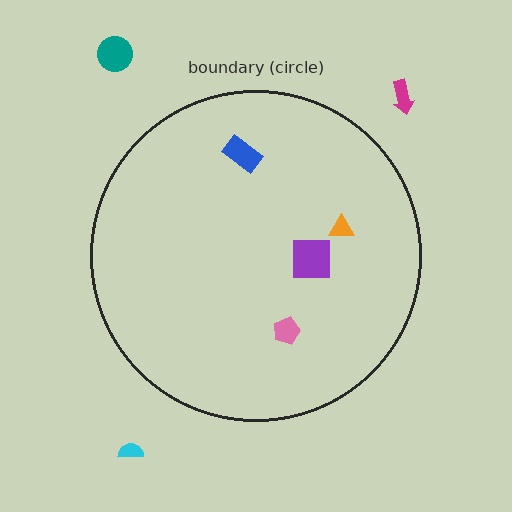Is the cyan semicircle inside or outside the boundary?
Outside.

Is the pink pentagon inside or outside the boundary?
Inside.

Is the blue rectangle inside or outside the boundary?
Inside.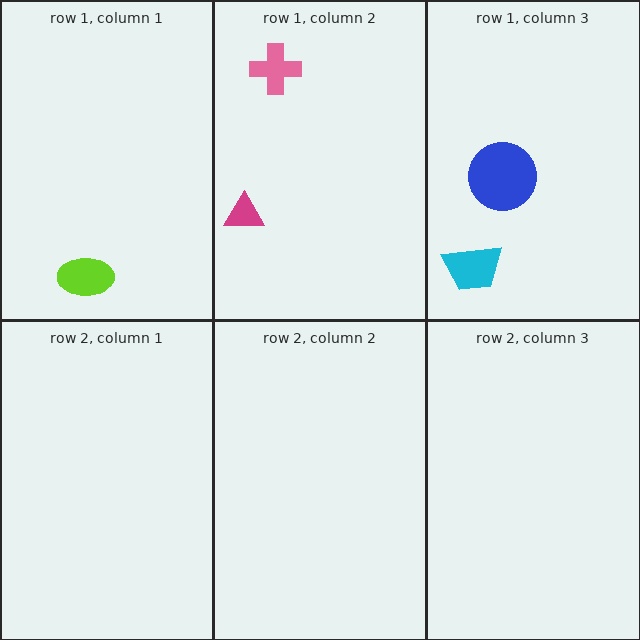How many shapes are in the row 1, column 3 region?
2.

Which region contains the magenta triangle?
The row 1, column 2 region.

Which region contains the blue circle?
The row 1, column 3 region.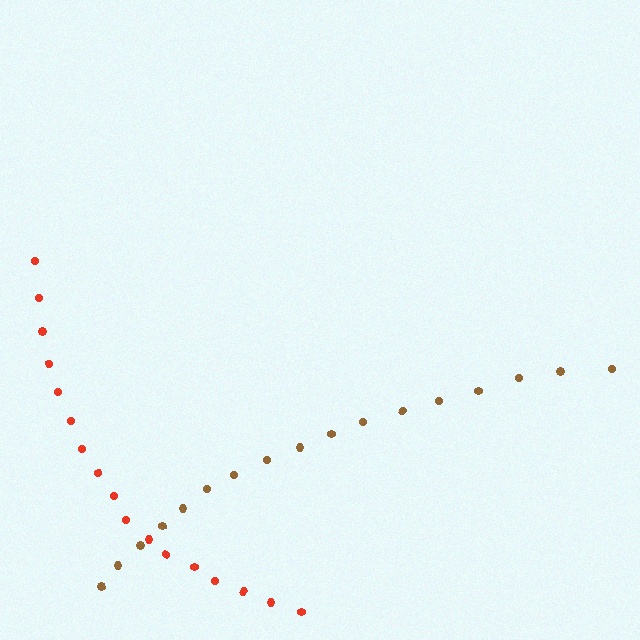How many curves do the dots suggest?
There are 2 distinct paths.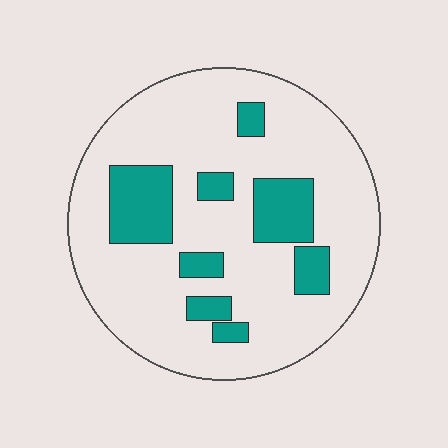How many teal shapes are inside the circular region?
8.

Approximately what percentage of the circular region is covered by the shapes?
Approximately 20%.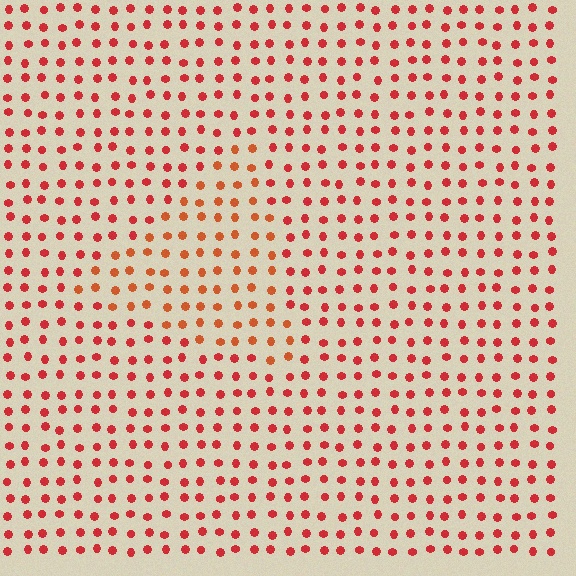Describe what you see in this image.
The image is filled with small red elements in a uniform arrangement. A triangle-shaped region is visible where the elements are tinted to a slightly different hue, forming a subtle color boundary.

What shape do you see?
I see a triangle.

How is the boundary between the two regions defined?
The boundary is defined purely by a slight shift in hue (about 21 degrees). Spacing, size, and orientation are identical on both sides.